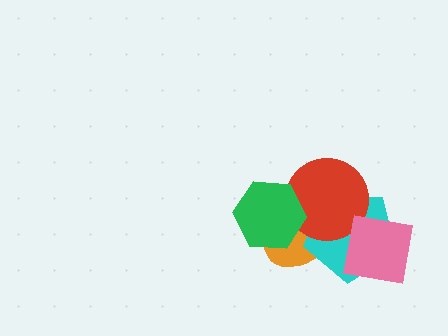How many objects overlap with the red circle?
3 objects overlap with the red circle.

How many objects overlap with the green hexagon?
2 objects overlap with the green hexagon.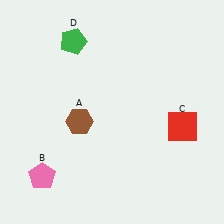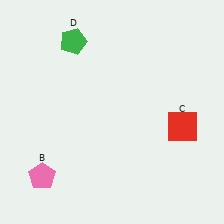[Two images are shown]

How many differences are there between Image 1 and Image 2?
There is 1 difference between the two images.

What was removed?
The brown hexagon (A) was removed in Image 2.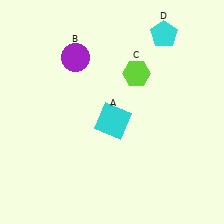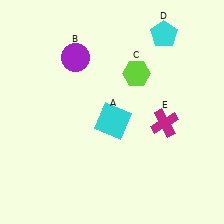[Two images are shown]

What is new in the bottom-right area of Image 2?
A magenta cross (E) was added in the bottom-right area of Image 2.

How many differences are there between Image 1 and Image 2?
There is 1 difference between the two images.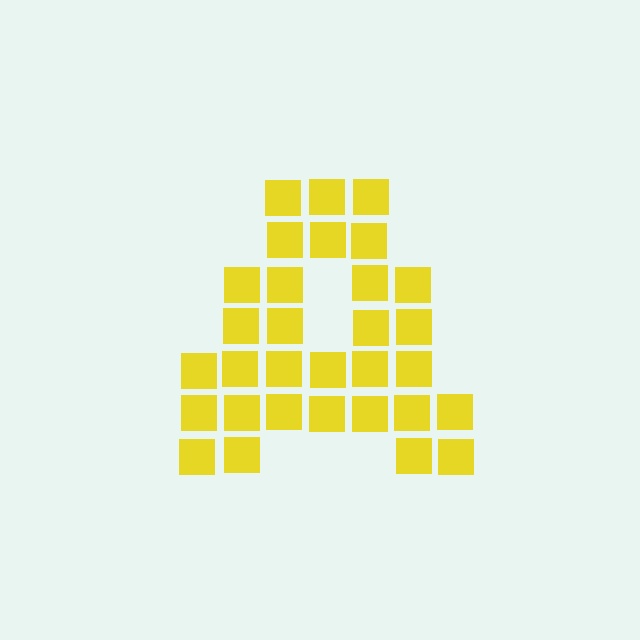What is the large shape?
The large shape is the letter A.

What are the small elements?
The small elements are squares.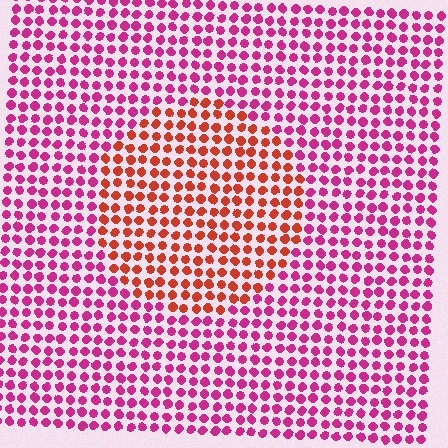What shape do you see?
I see a circle.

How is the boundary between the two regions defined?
The boundary is defined purely by a slight shift in hue (about 43 degrees). Spacing, size, and orientation are identical on both sides.